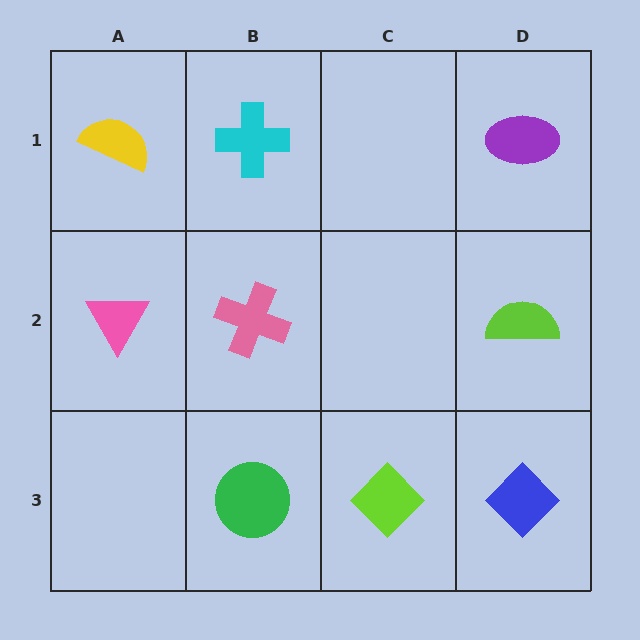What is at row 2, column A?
A pink triangle.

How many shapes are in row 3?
3 shapes.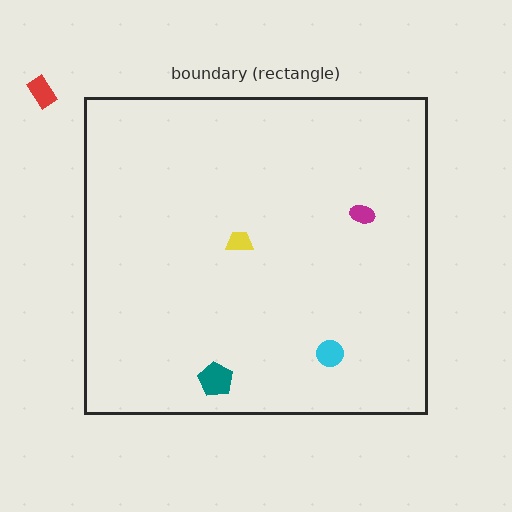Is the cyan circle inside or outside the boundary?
Inside.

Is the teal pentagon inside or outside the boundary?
Inside.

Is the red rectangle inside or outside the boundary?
Outside.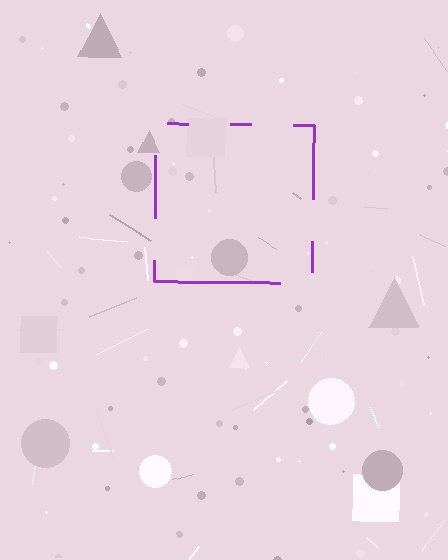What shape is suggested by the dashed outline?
The dashed outline suggests a square.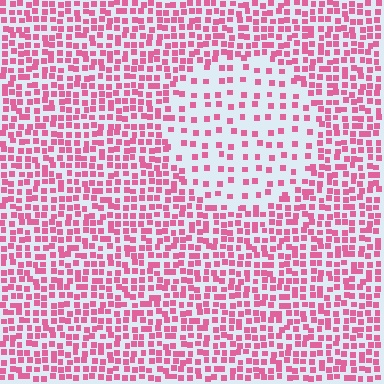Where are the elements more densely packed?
The elements are more densely packed outside the circle boundary.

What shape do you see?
I see a circle.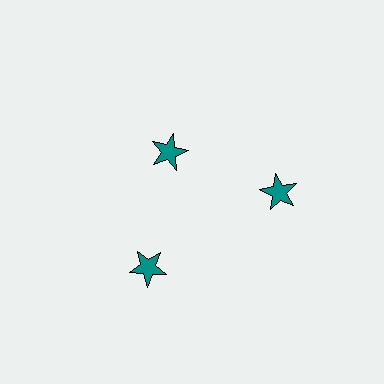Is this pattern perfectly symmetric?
No. The 3 teal stars are arranged in a ring, but one element near the 11 o'clock position is pulled inward toward the center, breaking the 3-fold rotational symmetry.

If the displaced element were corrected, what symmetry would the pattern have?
It would have 3-fold rotational symmetry — the pattern would map onto itself every 120 degrees.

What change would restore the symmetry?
The symmetry would be restored by moving it outward, back onto the ring so that all 3 stars sit at equal angles and equal distance from the center.